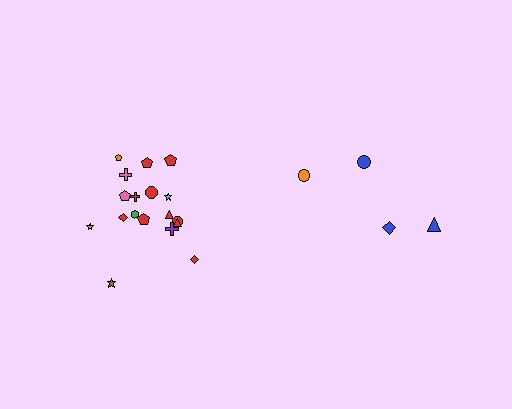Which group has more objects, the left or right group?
The left group.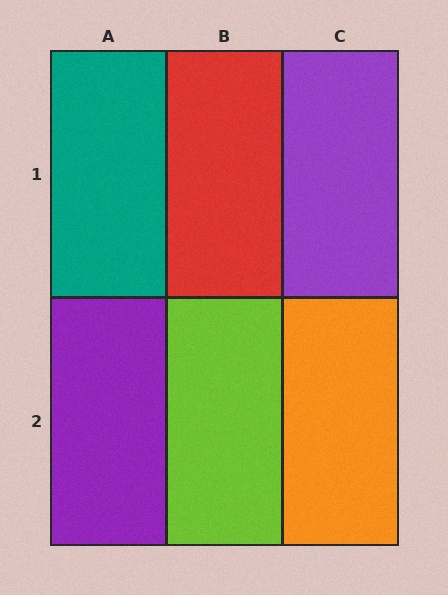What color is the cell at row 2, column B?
Lime.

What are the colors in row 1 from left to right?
Teal, red, purple.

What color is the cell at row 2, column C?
Orange.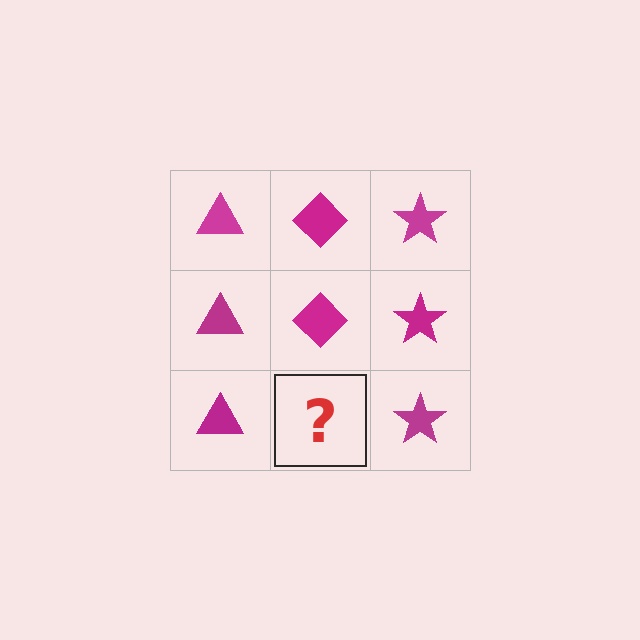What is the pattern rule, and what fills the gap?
The rule is that each column has a consistent shape. The gap should be filled with a magenta diamond.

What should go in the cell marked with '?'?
The missing cell should contain a magenta diamond.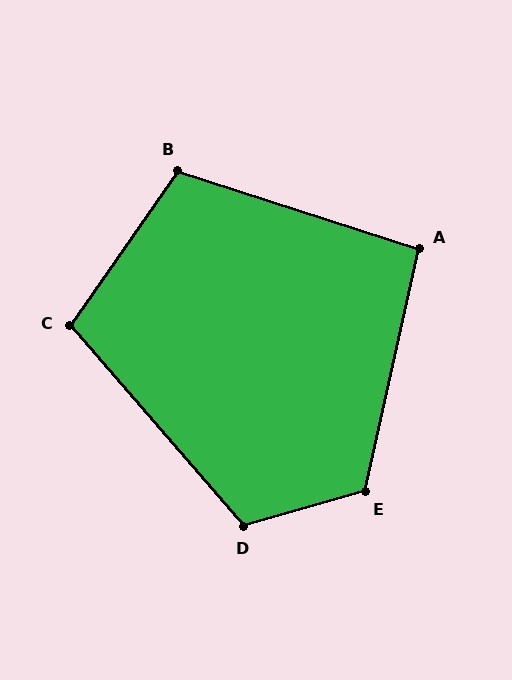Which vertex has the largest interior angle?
E, at approximately 118 degrees.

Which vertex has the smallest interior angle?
A, at approximately 96 degrees.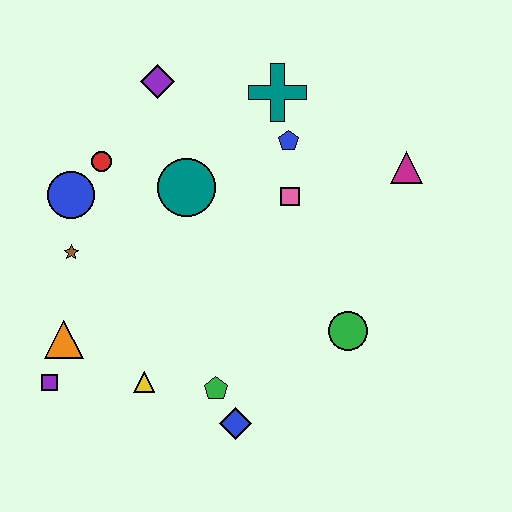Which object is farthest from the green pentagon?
The purple diamond is farthest from the green pentagon.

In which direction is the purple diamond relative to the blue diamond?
The purple diamond is above the blue diamond.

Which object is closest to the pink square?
The blue pentagon is closest to the pink square.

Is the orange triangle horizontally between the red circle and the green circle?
No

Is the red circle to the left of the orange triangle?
No